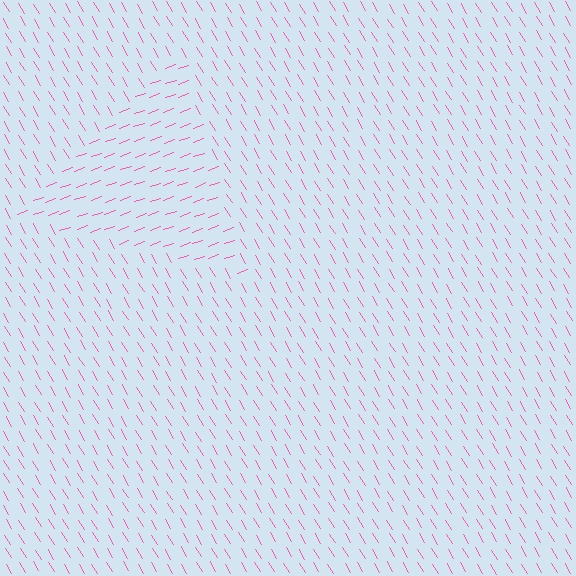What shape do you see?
I see a triangle.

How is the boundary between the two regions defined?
The boundary is defined purely by a change in line orientation (approximately 79 degrees difference). All lines are the same color and thickness.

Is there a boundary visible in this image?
Yes, there is a texture boundary formed by a change in line orientation.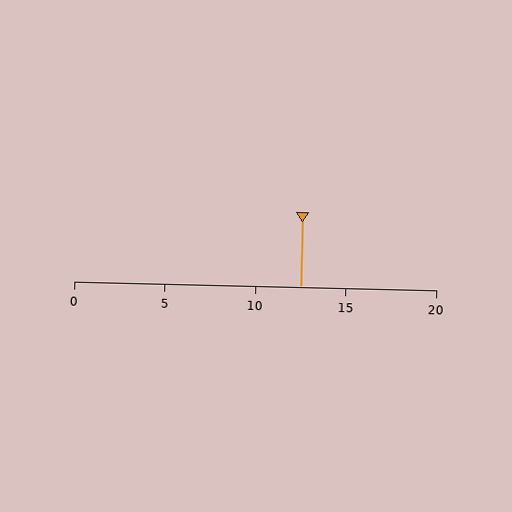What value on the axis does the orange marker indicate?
The marker indicates approximately 12.5.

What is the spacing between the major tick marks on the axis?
The major ticks are spaced 5 apart.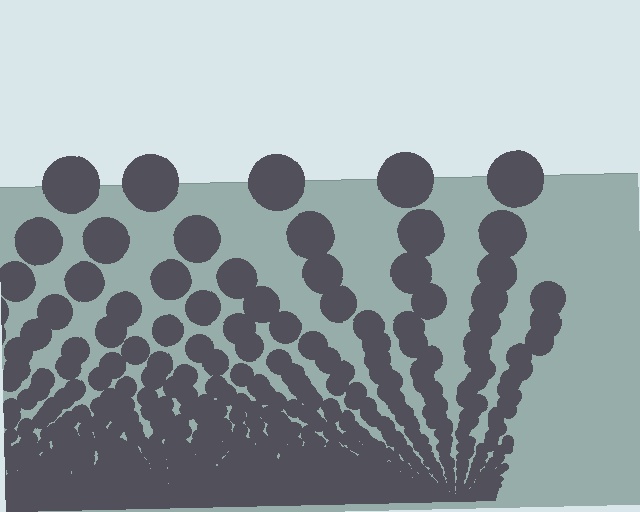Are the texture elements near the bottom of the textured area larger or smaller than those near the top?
Smaller. The gradient is inverted — elements near the bottom are smaller and denser.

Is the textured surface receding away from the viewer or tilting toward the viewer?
The surface appears to tilt toward the viewer. Texture elements get larger and sparser toward the top.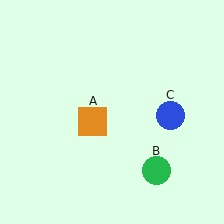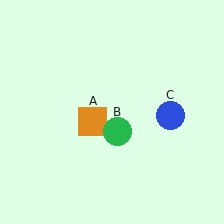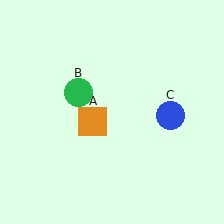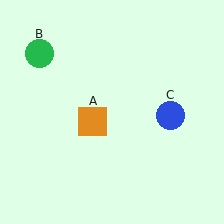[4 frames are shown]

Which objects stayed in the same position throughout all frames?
Orange square (object A) and blue circle (object C) remained stationary.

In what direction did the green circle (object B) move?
The green circle (object B) moved up and to the left.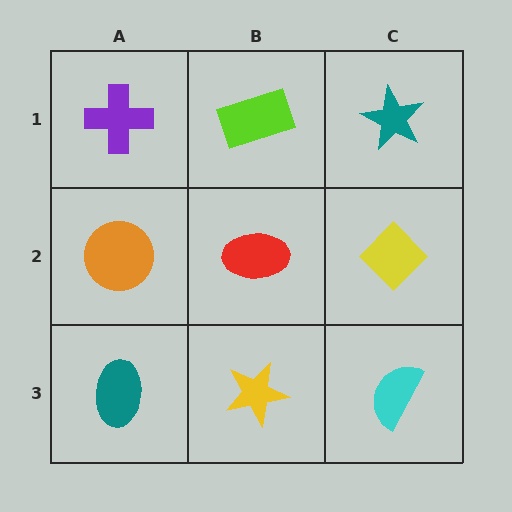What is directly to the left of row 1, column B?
A purple cross.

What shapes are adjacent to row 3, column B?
A red ellipse (row 2, column B), a teal ellipse (row 3, column A), a cyan semicircle (row 3, column C).